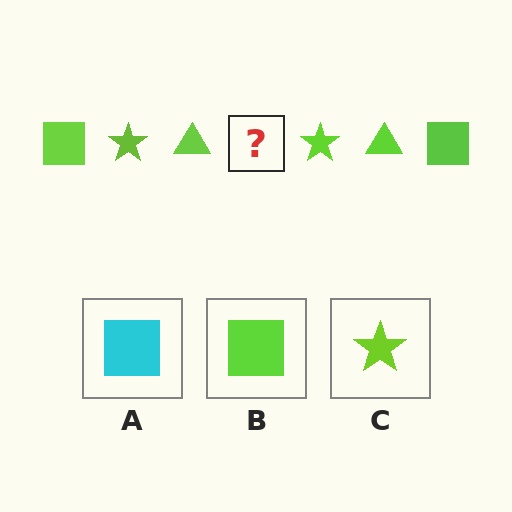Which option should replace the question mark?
Option B.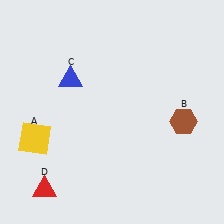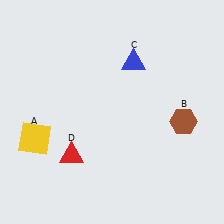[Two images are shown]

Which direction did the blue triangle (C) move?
The blue triangle (C) moved right.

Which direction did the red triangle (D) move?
The red triangle (D) moved up.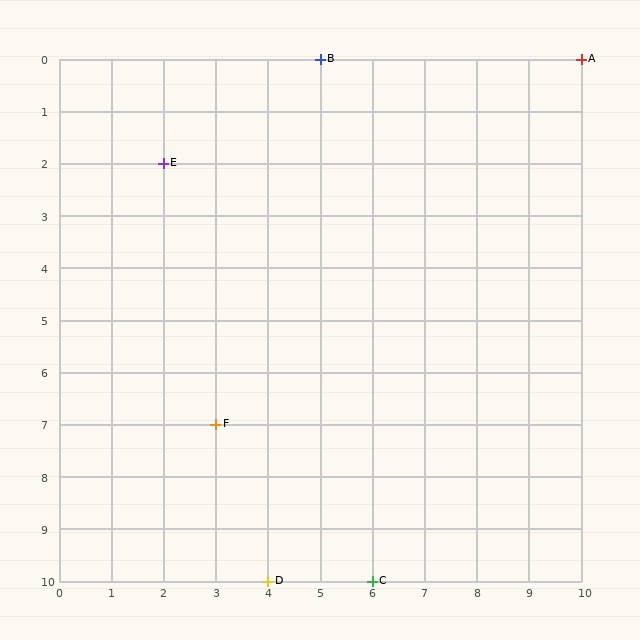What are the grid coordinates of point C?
Point C is at grid coordinates (6, 10).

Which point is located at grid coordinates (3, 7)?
Point F is at (3, 7).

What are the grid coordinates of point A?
Point A is at grid coordinates (10, 0).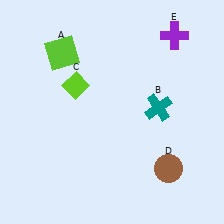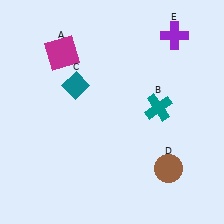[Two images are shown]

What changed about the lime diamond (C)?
In Image 1, C is lime. In Image 2, it changed to teal.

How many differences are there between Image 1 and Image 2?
There are 2 differences between the two images.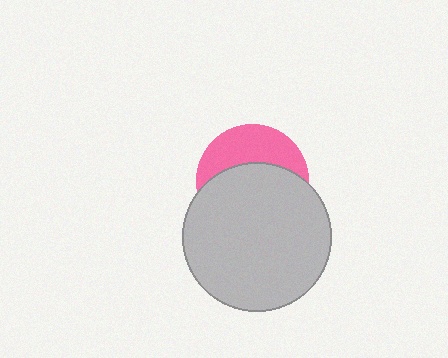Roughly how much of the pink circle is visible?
A small part of it is visible (roughly 38%).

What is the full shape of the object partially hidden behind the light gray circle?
The partially hidden object is a pink circle.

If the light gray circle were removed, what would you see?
You would see the complete pink circle.